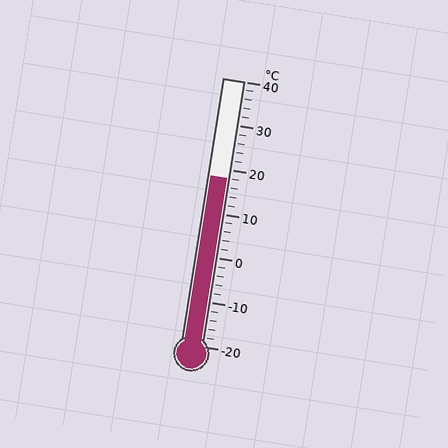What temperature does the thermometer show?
The thermometer shows approximately 18°C.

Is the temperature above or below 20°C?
The temperature is below 20°C.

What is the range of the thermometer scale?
The thermometer scale ranges from -20°C to 40°C.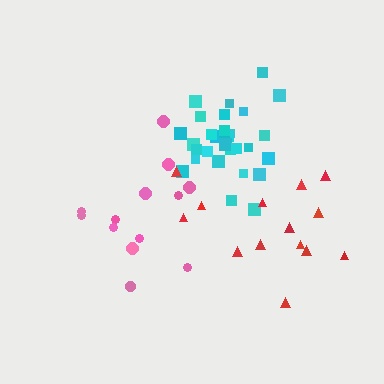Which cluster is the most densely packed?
Cyan.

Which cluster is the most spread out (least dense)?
Red.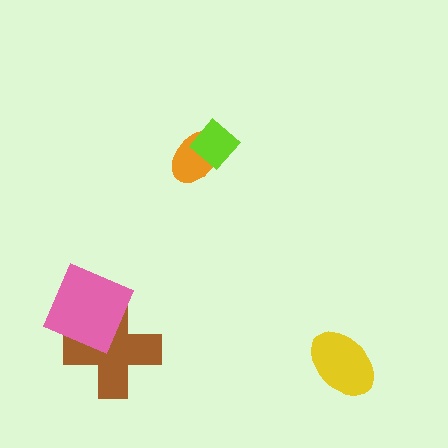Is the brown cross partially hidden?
Yes, it is partially covered by another shape.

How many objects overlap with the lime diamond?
1 object overlaps with the lime diamond.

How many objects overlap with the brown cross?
1 object overlaps with the brown cross.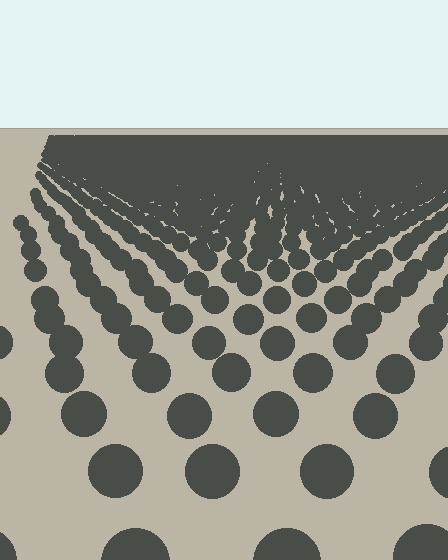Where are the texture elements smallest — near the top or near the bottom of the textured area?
Near the top.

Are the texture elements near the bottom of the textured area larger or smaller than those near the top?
Larger. Near the bottom, elements are closer to the viewer and appear at a bigger on-screen size.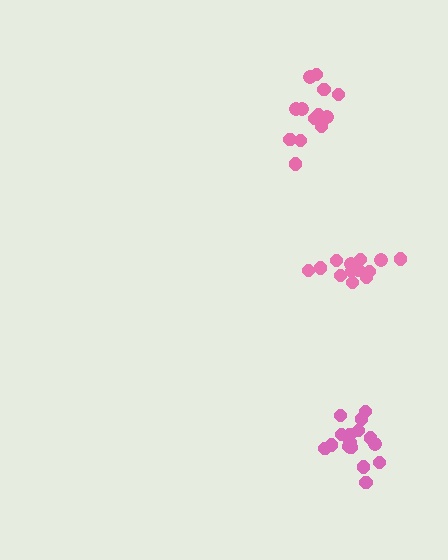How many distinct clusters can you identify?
There are 3 distinct clusters.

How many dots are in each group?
Group 1: 16 dots, Group 2: 13 dots, Group 3: 13 dots (42 total).